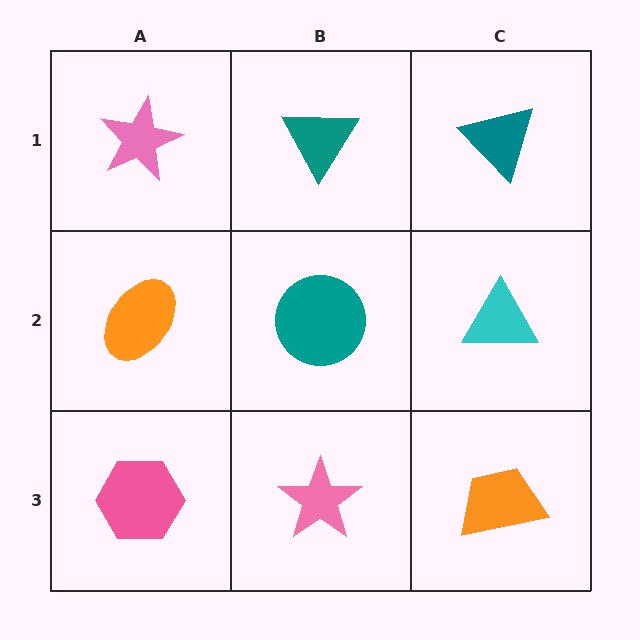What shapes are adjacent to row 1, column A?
An orange ellipse (row 2, column A), a teal triangle (row 1, column B).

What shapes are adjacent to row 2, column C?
A teal triangle (row 1, column C), an orange trapezoid (row 3, column C), a teal circle (row 2, column B).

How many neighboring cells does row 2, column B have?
4.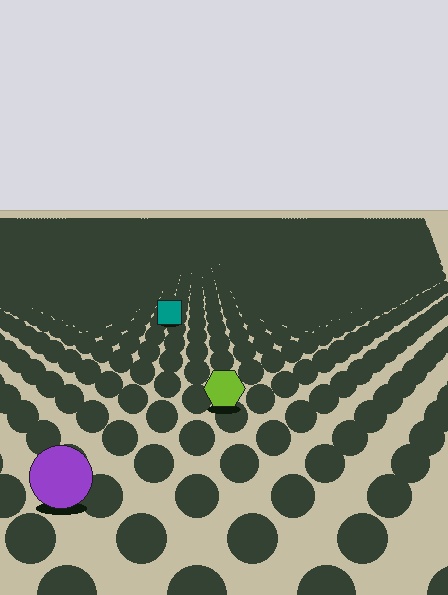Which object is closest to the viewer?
The purple circle is closest. The texture marks near it are larger and more spread out.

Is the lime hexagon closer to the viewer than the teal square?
Yes. The lime hexagon is closer — you can tell from the texture gradient: the ground texture is coarser near it.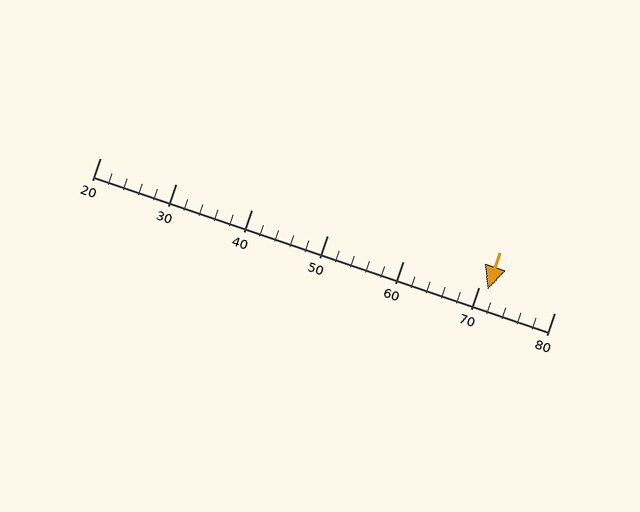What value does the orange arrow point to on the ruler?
The orange arrow points to approximately 71.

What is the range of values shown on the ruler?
The ruler shows values from 20 to 80.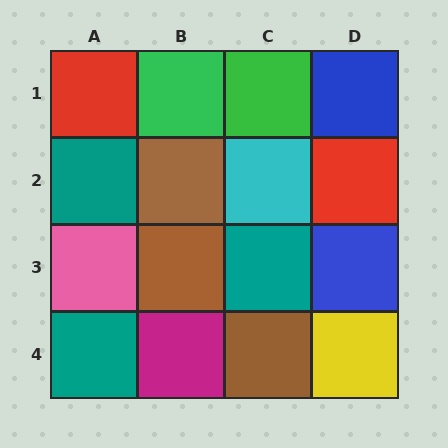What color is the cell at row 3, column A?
Pink.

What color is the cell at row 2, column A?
Teal.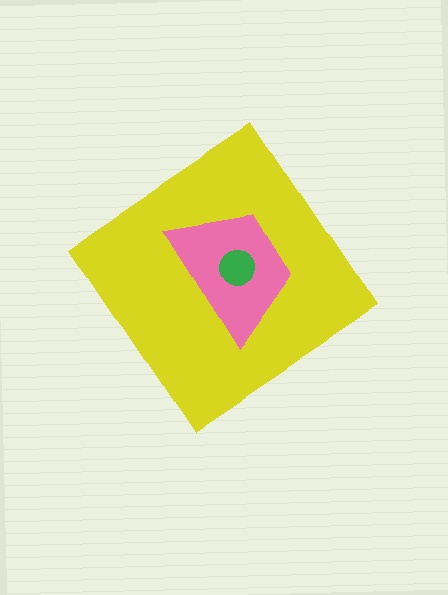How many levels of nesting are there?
3.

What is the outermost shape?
The yellow diamond.